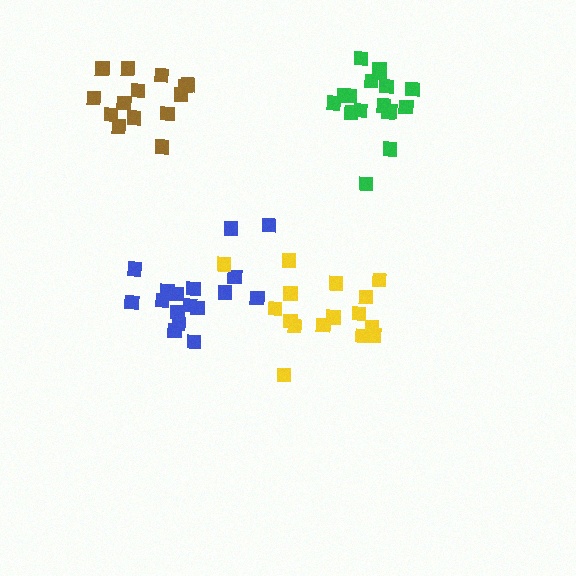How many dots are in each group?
Group 1: 17 dots, Group 2: 17 dots, Group 3: 16 dots, Group 4: 14 dots (64 total).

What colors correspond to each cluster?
The clusters are colored: blue, green, yellow, brown.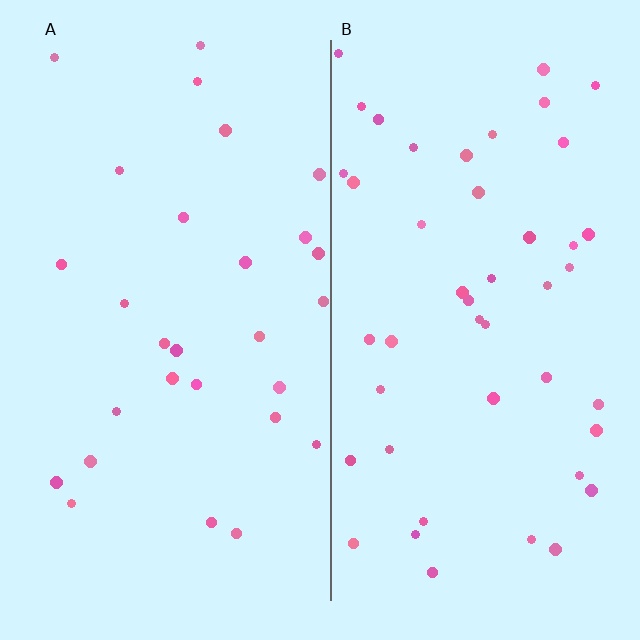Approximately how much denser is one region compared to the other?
Approximately 1.6× — region B over region A.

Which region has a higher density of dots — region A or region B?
B (the right).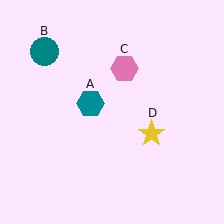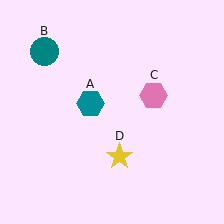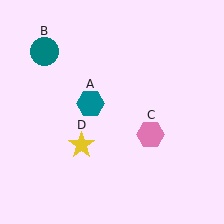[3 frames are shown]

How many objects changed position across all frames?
2 objects changed position: pink hexagon (object C), yellow star (object D).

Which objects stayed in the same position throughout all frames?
Teal hexagon (object A) and teal circle (object B) remained stationary.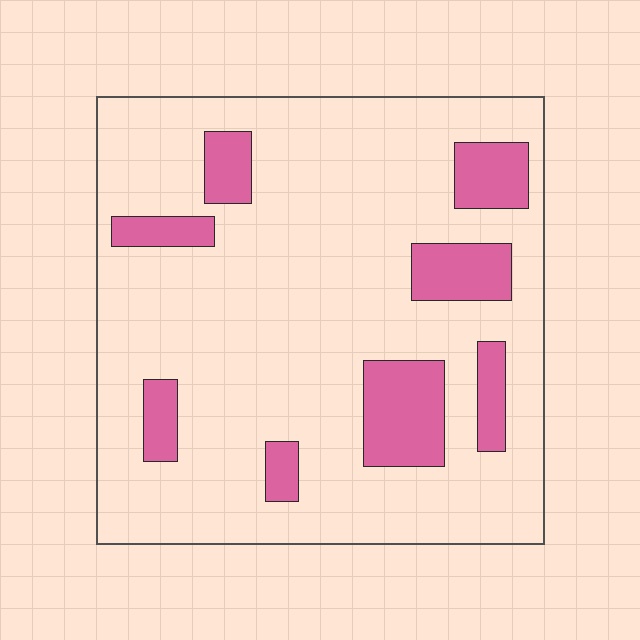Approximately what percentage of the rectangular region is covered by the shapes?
Approximately 15%.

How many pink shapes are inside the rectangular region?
8.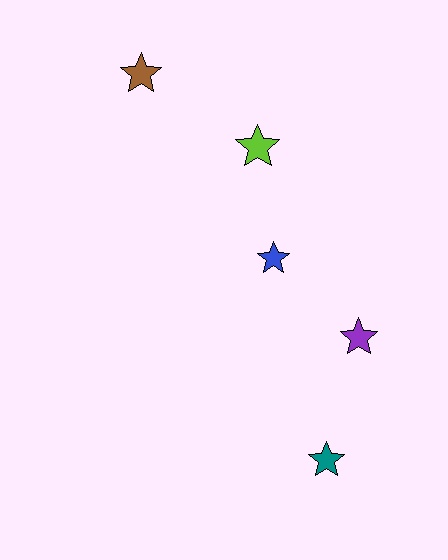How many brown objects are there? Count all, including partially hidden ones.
There is 1 brown object.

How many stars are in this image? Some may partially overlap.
There are 5 stars.